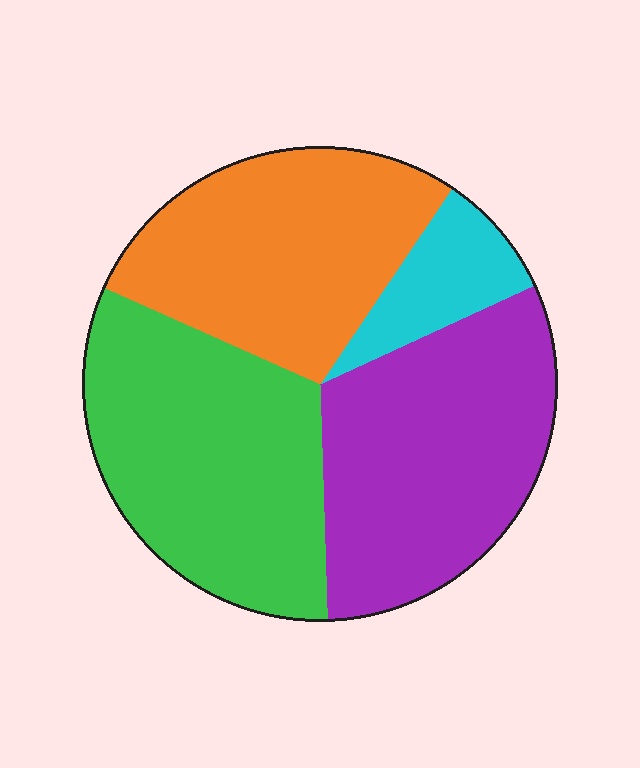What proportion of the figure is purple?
Purple takes up between a quarter and a half of the figure.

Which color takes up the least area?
Cyan, at roughly 10%.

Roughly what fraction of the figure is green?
Green covers roughly 30% of the figure.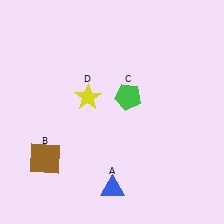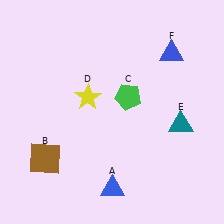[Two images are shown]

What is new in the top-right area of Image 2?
A blue triangle (F) was added in the top-right area of Image 2.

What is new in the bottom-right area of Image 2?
A teal triangle (E) was added in the bottom-right area of Image 2.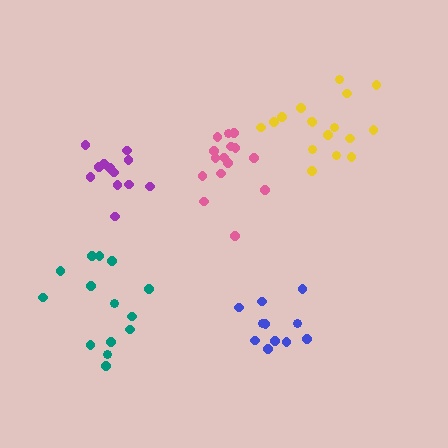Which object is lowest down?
The blue cluster is bottommost.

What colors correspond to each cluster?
The clusters are colored: pink, blue, teal, yellow, purple.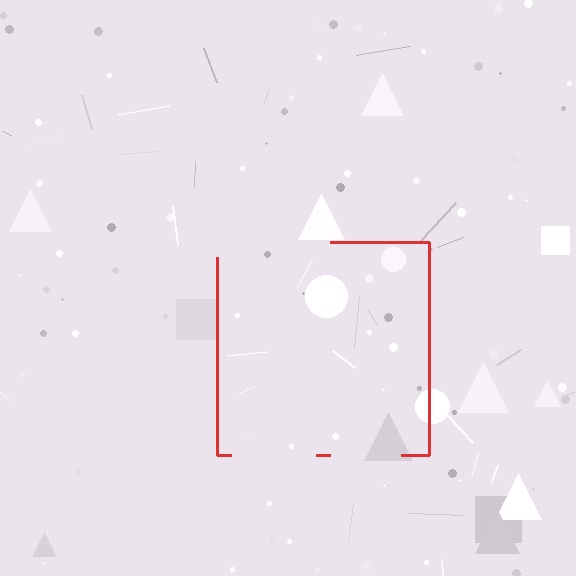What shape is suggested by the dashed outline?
The dashed outline suggests a square.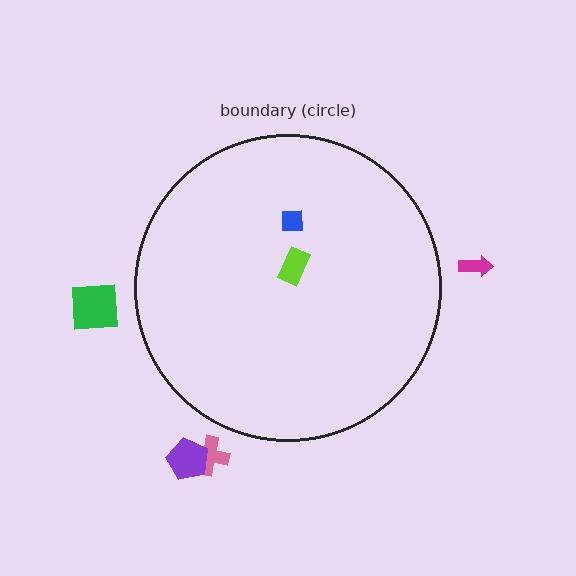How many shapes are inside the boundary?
2 inside, 4 outside.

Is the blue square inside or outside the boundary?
Inside.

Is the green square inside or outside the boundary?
Outside.